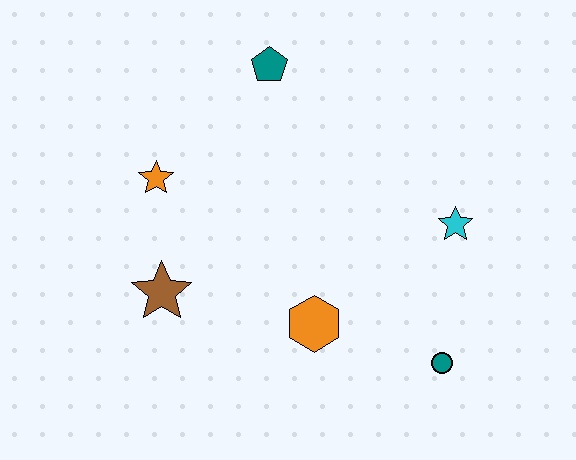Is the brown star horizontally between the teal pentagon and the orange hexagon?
No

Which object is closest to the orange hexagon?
The teal circle is closest to the orange hexagon.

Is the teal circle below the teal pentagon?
Yes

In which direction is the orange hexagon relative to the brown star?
The orange hexagon is to the right of the brown star.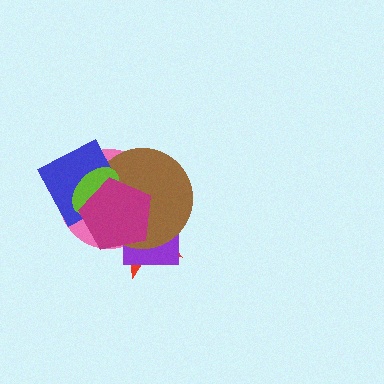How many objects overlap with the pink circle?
6 objects overlap with the pink circle.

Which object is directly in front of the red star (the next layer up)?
The pink circle is directly in front of the red star.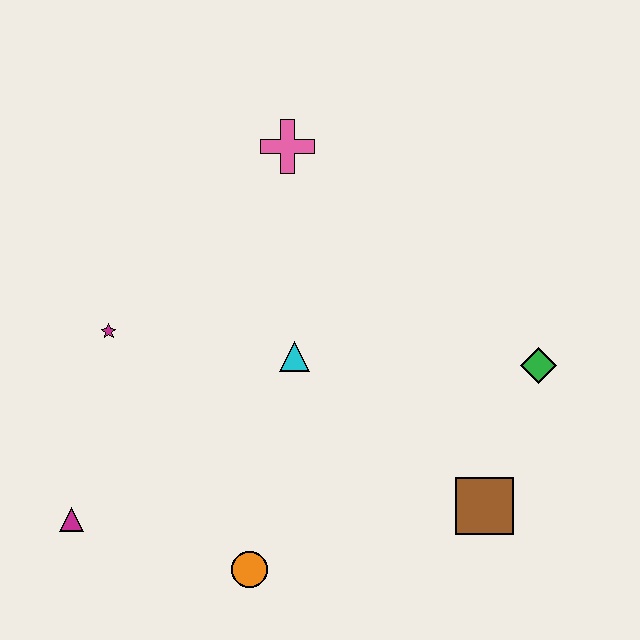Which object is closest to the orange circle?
The magenta triangle is closest to the orange circle.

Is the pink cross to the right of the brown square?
No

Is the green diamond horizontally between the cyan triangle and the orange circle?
No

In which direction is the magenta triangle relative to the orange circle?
The magenta triangle is to the left of the orange circle.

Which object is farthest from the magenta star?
The green diamond is farthest from the magenta star.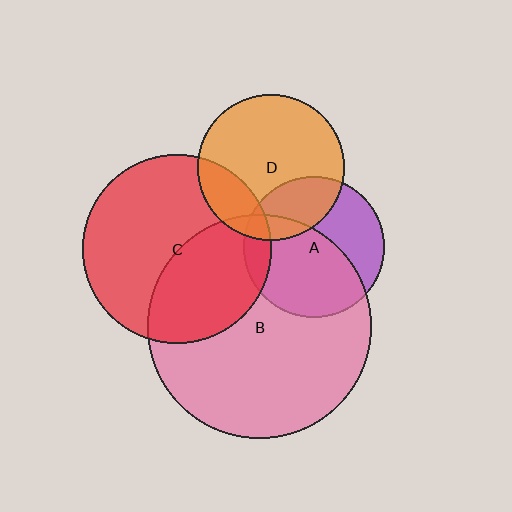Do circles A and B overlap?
Yes.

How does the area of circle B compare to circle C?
Approximately 1.4 times.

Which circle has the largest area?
Circle B (pink).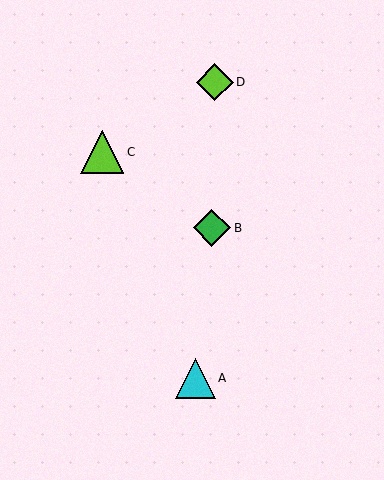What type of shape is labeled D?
Shape D is a lime diamond.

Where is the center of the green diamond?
The center of the green diamond is at (212, 228).